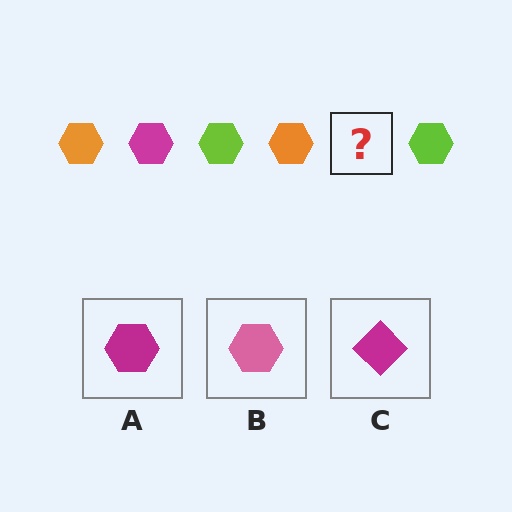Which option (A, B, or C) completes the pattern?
A.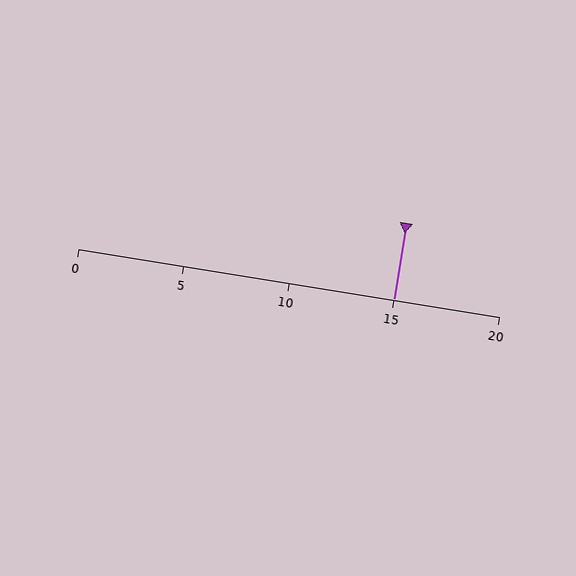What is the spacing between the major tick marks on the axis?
The major ticks are spaced 5 apart.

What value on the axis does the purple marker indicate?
The marker indicates approximately 15.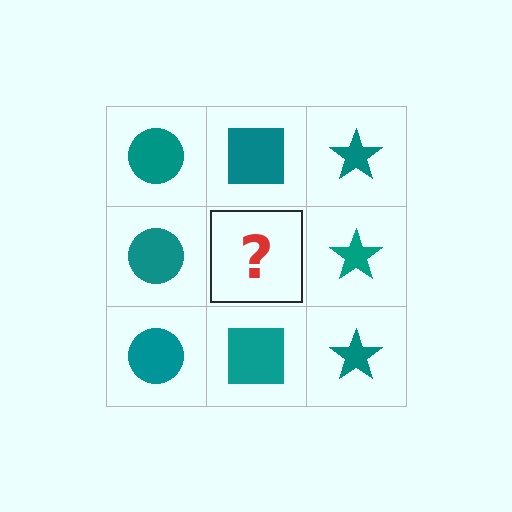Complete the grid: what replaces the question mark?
The question mark should be replaced with a teal square.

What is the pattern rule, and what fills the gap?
The rule is that each column has a consistent shape. The gap should be filled with a teal square.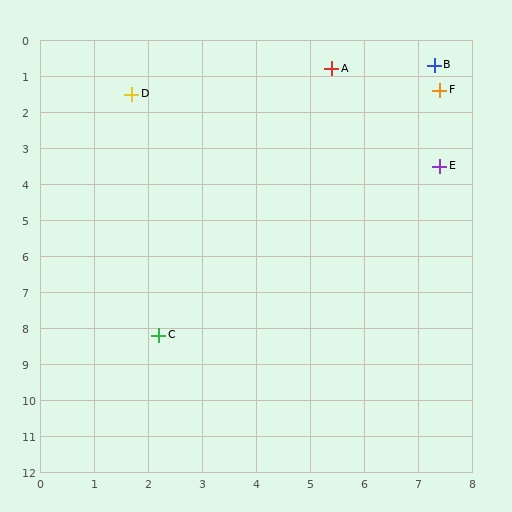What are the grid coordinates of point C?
Point C is at approximately (2.2, 8.2).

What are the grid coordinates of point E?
Point E is at approximately (7.4, 3.5).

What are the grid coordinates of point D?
Point D is at approximately (1.7, 1.5).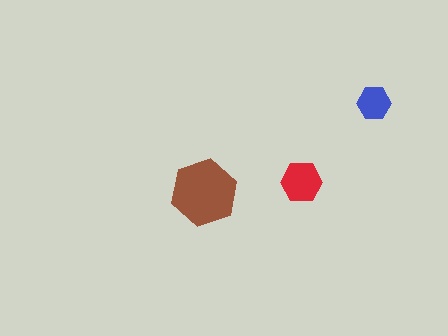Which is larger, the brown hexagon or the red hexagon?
The brown one.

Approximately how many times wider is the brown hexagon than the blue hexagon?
About 2 times wider.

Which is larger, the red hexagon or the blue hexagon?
The red one.